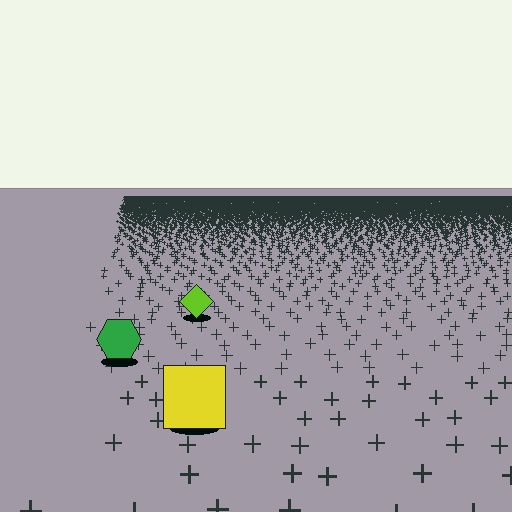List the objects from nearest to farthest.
From nearest to farthest: the yellow square, the green hexagon, the lime diamond.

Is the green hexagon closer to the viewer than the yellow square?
No. The yellow square is closer — you can tell from the texture gradient: the ground texture is coarser near it.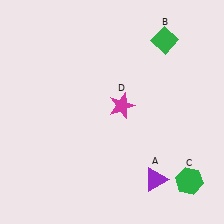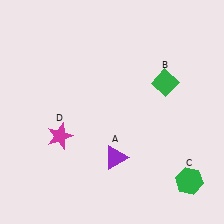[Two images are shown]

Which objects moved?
The objects that moved are: the purple triangle (A), the green diamond (B), the magenta star (D).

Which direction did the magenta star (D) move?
The magenta star (D) moved left.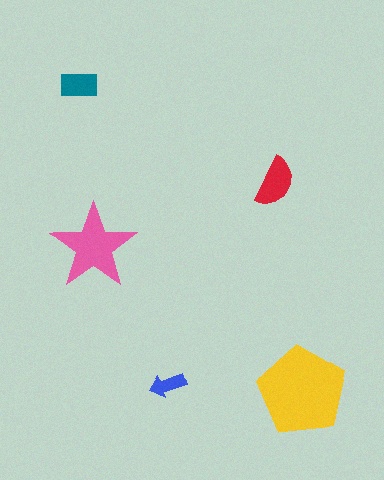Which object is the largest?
The yellow pentagon.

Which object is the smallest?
The blue arrow.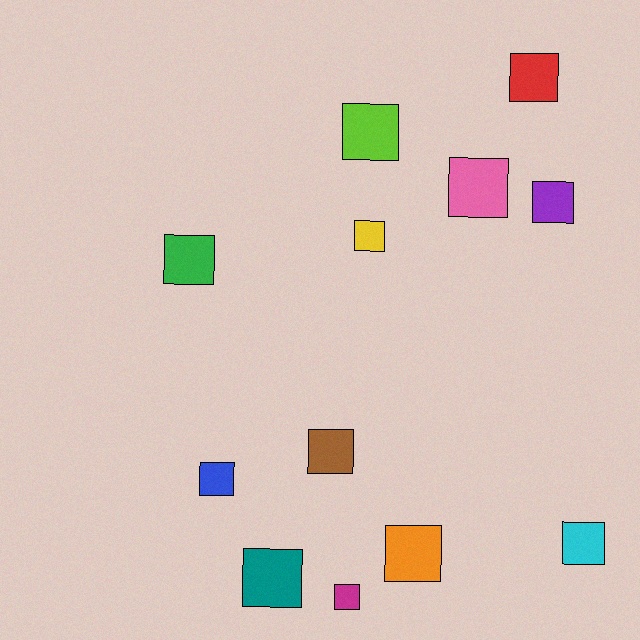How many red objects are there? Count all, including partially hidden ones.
There is 1 red object.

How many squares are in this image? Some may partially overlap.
There are 12 squares.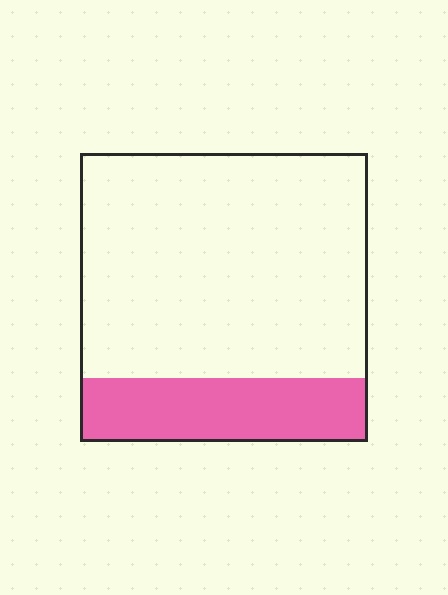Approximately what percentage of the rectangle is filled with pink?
Approximately 20%.